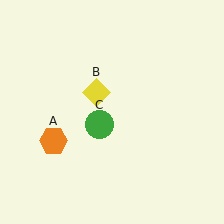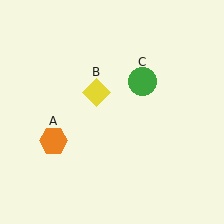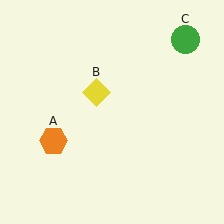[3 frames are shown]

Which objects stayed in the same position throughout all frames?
Orange hexagon (object A) and yellow diamond (object B) remained stationary.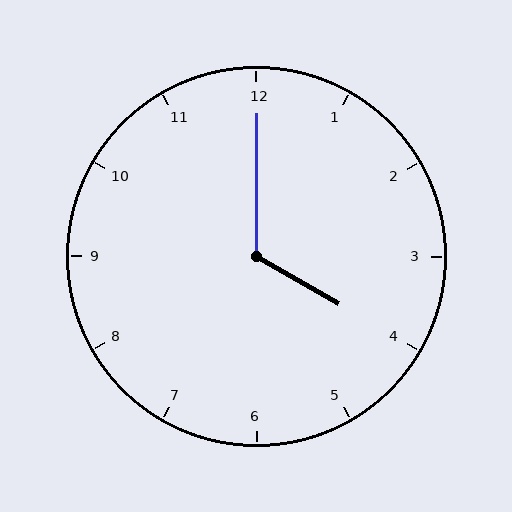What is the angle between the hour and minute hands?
Approximately 120 degrees.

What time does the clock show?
4:00.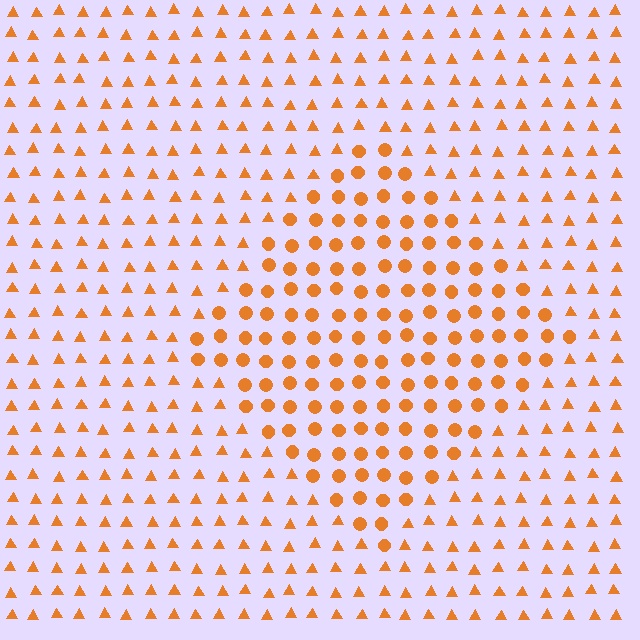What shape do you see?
I see a diamond.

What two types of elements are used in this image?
The image uses circles inside the diamond region and triangles outside it.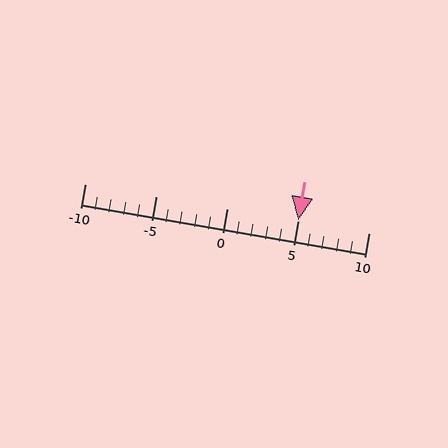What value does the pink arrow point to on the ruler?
The pink arrow points to approximately 5.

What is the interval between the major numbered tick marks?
The major tick marks are spaced 5 units apart.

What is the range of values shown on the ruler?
The ruler shows values from -10 to 10.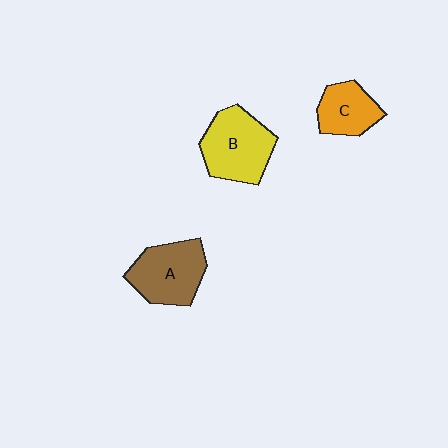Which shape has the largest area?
Shape B (yellow).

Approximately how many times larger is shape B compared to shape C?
Approximately 1.6 times.